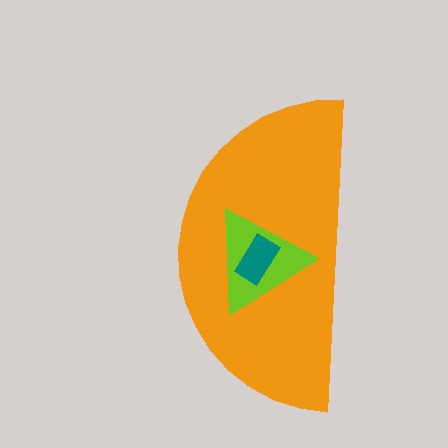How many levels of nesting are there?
3.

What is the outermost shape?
The orange semicircle.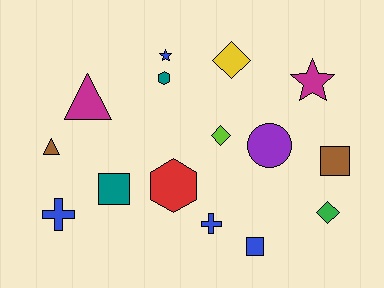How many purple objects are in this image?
There is 1 purple object.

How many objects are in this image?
There are 15 objects.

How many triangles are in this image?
There are 2 triangles.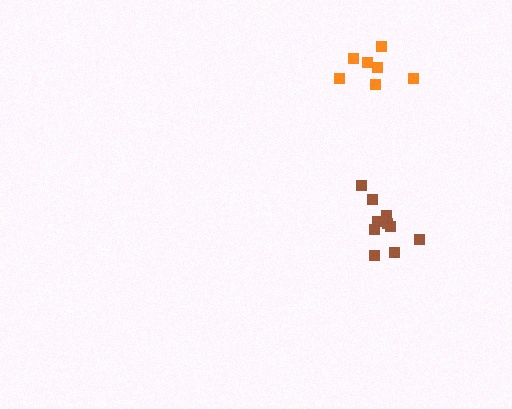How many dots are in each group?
Group 1: 7 dots, Group 2: 10 dots (17 total).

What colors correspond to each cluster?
The clusters are colored: orange, brown.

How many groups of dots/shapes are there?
There are 2 groups.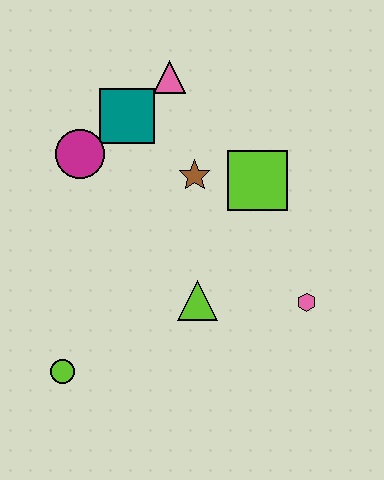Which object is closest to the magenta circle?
The teal square is closest to the magenta circle.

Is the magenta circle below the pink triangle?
Yes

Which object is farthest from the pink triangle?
The lime circle is farthest from the pink triangle.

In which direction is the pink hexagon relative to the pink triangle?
The pink hexagon is below the pink triangle.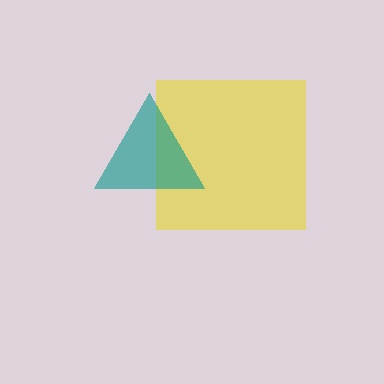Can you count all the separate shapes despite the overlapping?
Yes, there are 2 separate shapes.